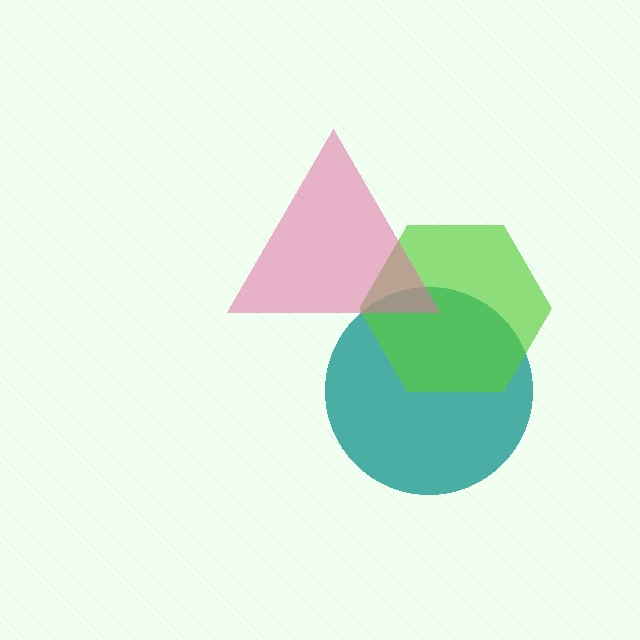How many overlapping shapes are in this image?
There are 3 overlapping shapes in the image.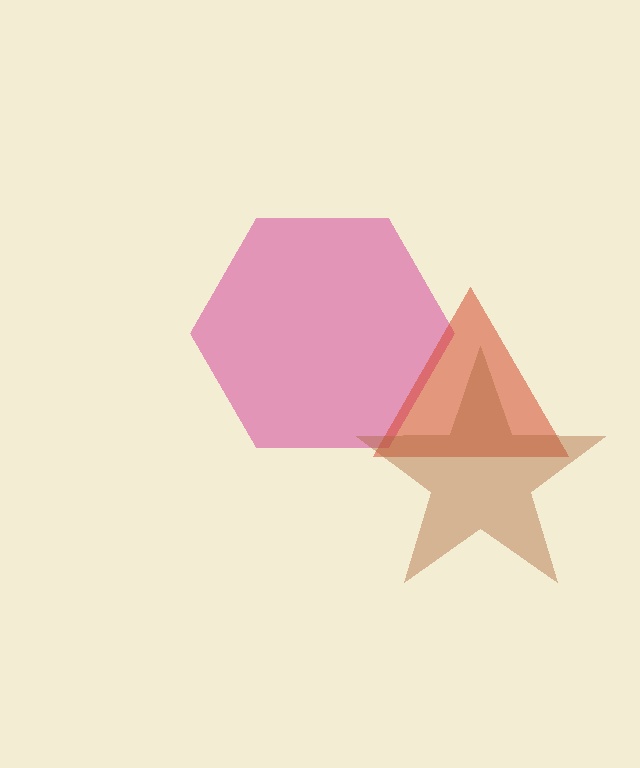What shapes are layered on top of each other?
The layered shapes are: a magenta hexagon, a red triangle, a brown star.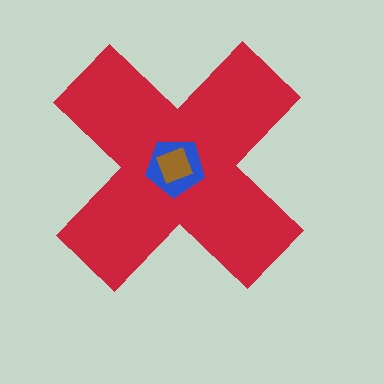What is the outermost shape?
The red cross.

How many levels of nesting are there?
3.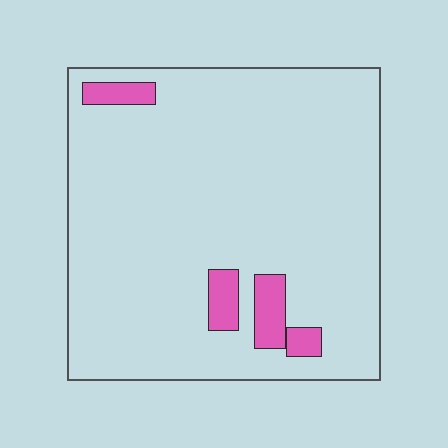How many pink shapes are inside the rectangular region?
4.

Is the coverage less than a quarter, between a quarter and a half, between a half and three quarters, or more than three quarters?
Less than a quarter.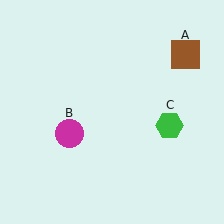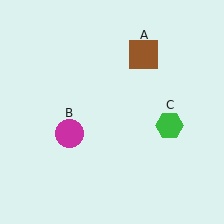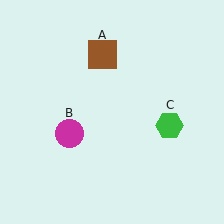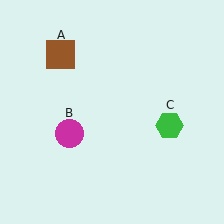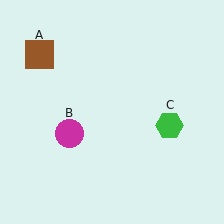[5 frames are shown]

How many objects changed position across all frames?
1 object changed position: brown square (object A).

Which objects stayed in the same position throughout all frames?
Magenta circle (object B) and green hexagon (object C) remained stationary.